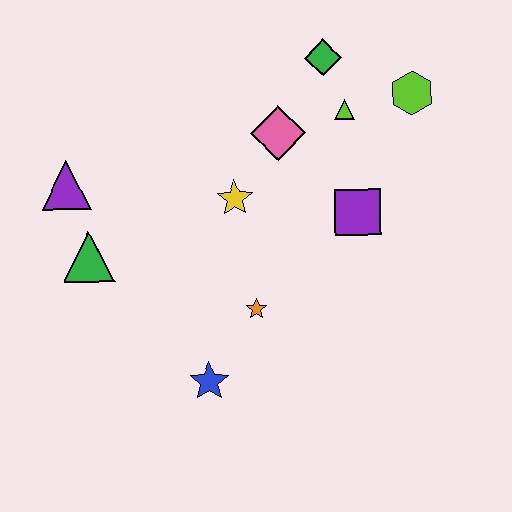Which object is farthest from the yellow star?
The lime hexagon is farthest from the yellow star.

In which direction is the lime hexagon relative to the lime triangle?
The lime hexagon is to the right of the lime triangle.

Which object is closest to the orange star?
The blue star is closest to the orange star.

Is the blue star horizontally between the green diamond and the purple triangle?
Yes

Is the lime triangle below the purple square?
No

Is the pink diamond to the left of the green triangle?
No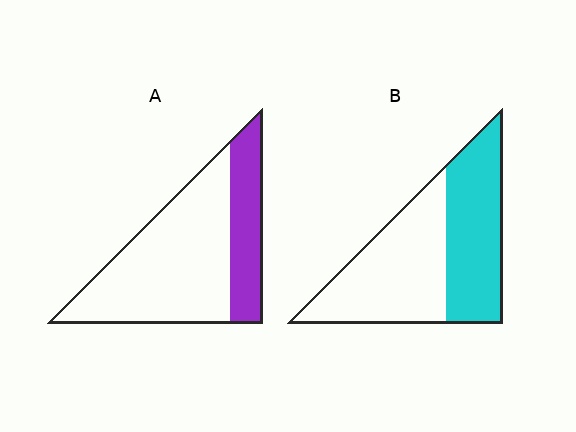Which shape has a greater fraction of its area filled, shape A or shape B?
Shape B.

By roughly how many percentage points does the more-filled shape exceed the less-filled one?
By roughly 20 percentage points (B over A).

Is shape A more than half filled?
No.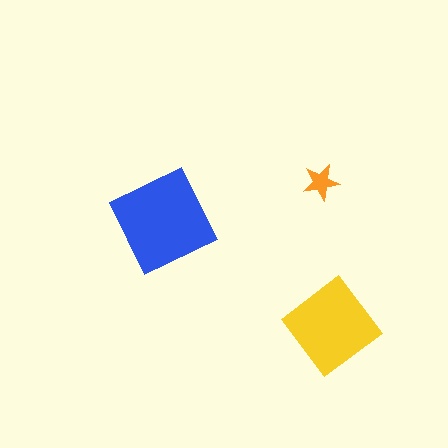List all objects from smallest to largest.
The orange star, the yellow diamond, the blue square.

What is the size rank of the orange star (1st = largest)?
3rd.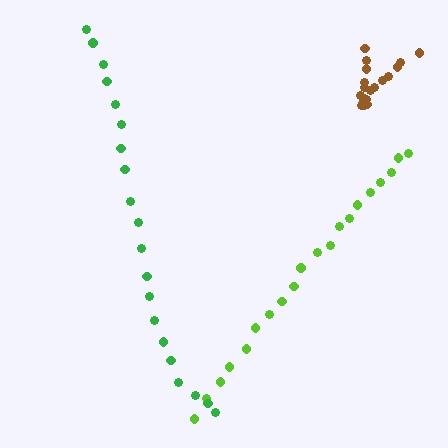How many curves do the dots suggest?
There are 3 distinct paths.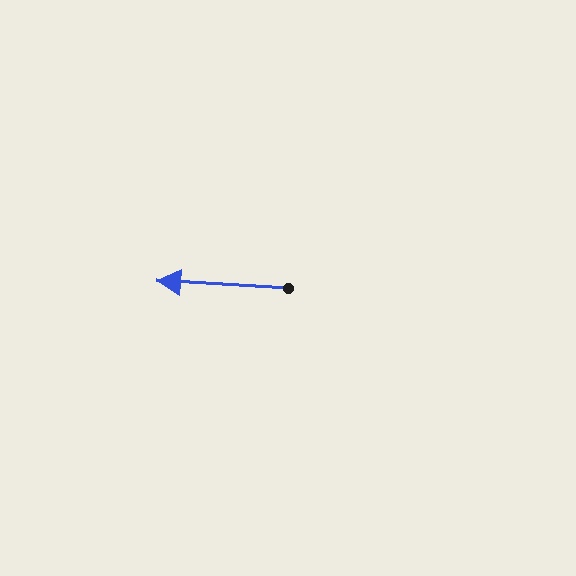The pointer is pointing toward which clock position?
Roughly 9 o'clock.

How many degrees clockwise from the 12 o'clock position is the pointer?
Approximately 273 degrees.